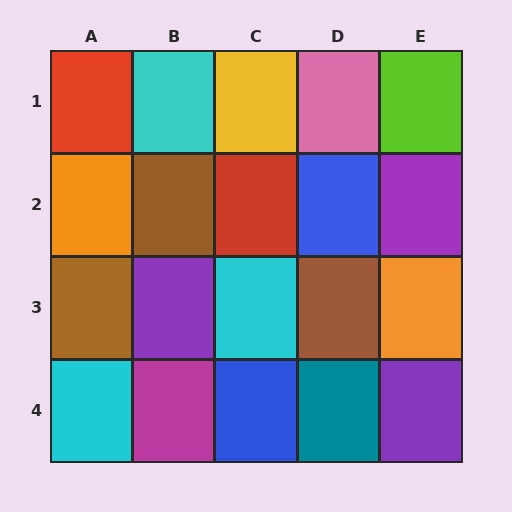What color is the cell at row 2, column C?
Red.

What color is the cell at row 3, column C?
Cyan.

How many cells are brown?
3 cells are brown.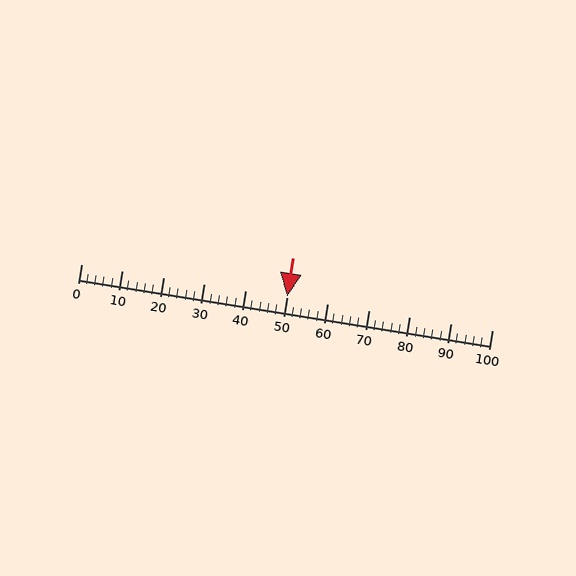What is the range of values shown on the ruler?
The ruler shows values from 0 to 100.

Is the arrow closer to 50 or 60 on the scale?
The arrow is closer to 50.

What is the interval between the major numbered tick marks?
The major tick marks are spaced 10 units apart.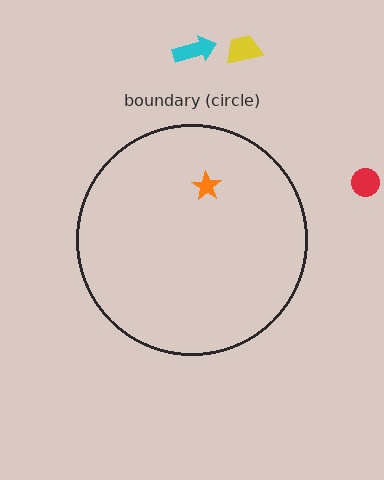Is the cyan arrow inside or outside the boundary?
Outside.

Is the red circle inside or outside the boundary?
Outside.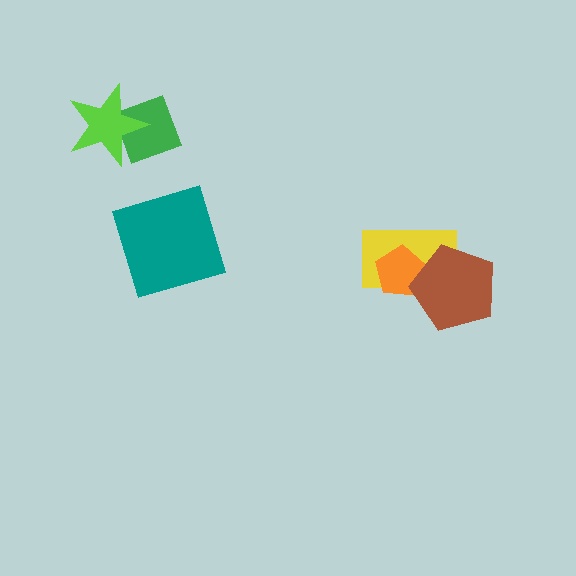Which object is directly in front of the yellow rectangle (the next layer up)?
The orange pentagon is directly in front of the yellow rectangle.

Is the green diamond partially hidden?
Yes, it is partially covered by another shape.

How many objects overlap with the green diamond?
1 object overlaps with the green diamond.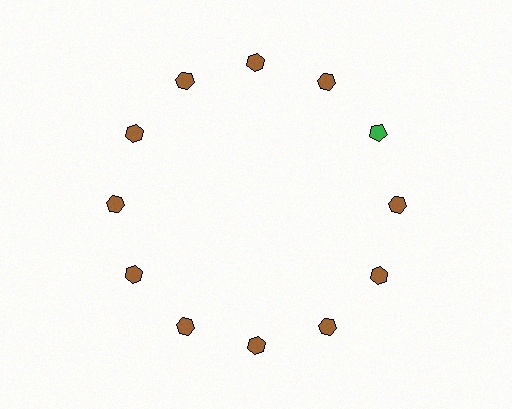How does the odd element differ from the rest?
It differs in both color (green instead of brown) and shape (pentagon instead of hexagon).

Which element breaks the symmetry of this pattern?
The green pentagon at roughly the 2 o'clock position breaks the symmetry. All other shapes are brown hexagons.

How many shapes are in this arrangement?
There are 12 shapes arranged in a ring pattern.